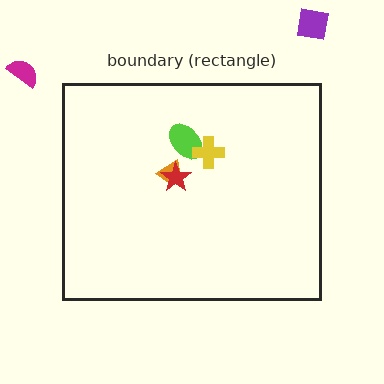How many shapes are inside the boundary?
4 inside, 2 outside.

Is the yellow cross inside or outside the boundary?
Inside.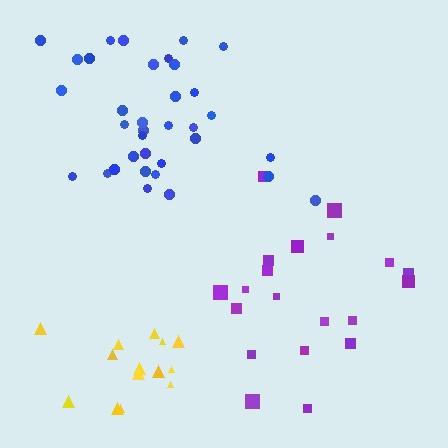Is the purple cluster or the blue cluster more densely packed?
Blue.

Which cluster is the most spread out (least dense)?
Purple.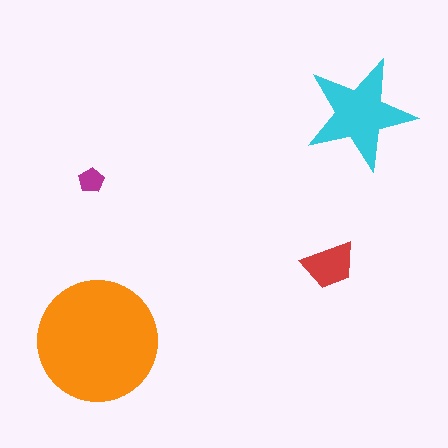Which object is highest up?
The cyan star is topmost.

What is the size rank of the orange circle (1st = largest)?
1st.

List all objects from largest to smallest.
The orange circle, the cyan star, the red trapezoid, the magenta pentagon.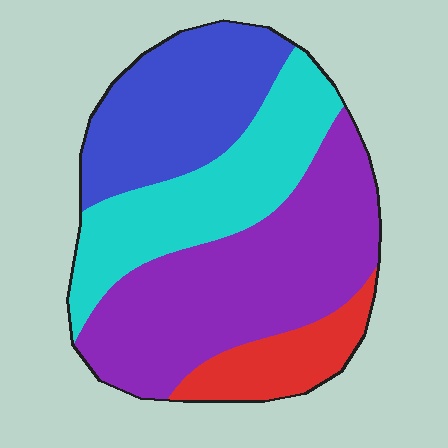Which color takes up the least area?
Red, at roughly 10%.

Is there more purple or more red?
Purple.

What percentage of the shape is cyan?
Cyan covers 25% of the shape.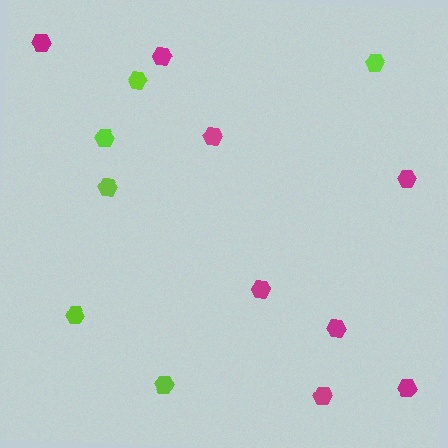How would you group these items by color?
There are 2 groups: one group of magenta hexagons (8) and one group of lime hexagons (6).